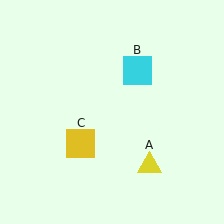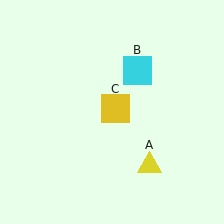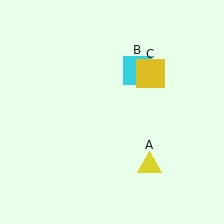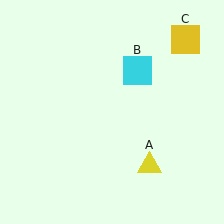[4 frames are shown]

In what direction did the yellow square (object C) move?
The yellow square (object C) moved up and to the right.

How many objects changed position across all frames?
1 object changed position: yellow square (object C).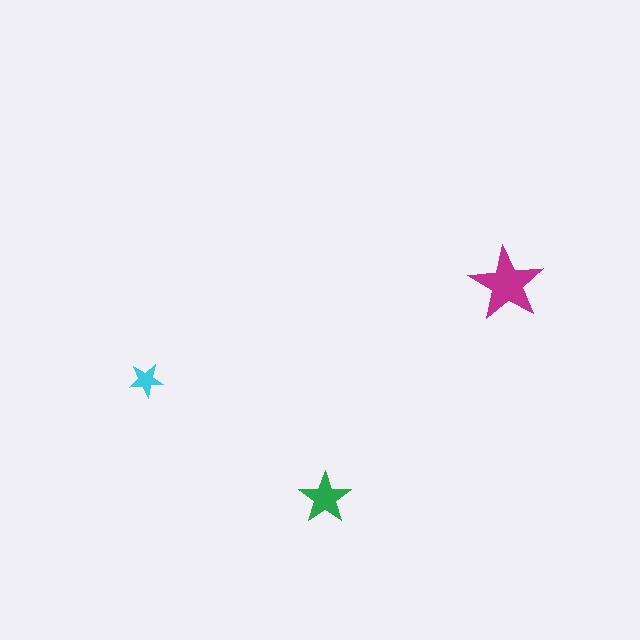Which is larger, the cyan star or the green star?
The green one.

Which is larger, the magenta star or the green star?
The magenta one.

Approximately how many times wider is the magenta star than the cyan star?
About 2 times wider.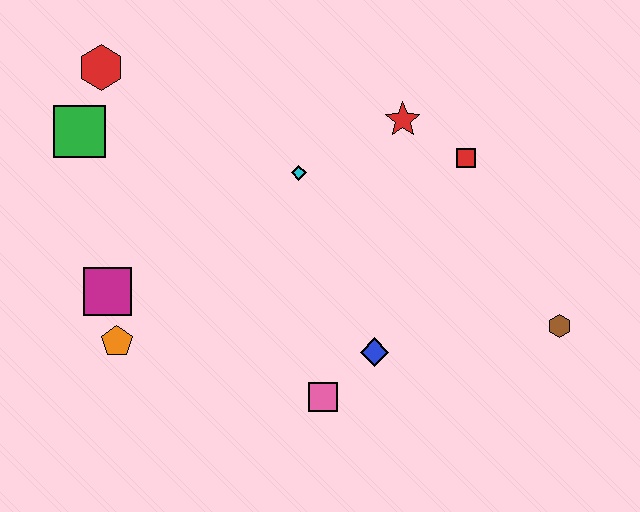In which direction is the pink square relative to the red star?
The pink square is below the red star.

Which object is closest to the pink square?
The blue diamond is closest to the pink square.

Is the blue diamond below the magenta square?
Yes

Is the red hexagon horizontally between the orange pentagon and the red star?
No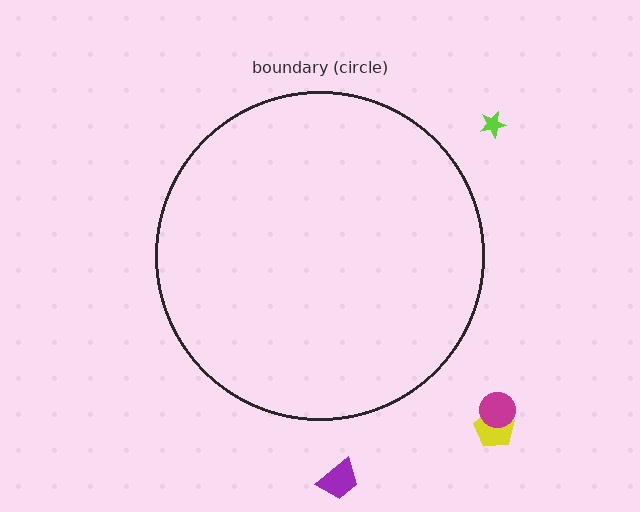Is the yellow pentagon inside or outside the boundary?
Outside.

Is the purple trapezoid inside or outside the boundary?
Outside.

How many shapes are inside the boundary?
0 inside, 4 outside.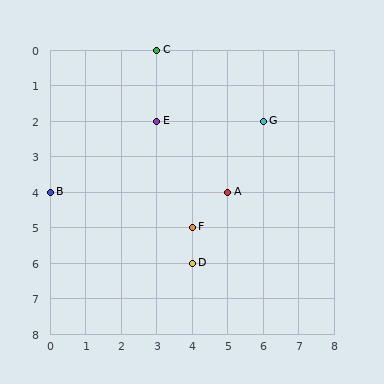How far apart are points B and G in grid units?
Points B and G are 6 columns and 2 rows apart (about 6.3 grid units diagonally).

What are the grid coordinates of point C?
Point C is at grid coordinates (3, 0).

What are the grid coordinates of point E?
Point E is at grid coordinates (3, 2).